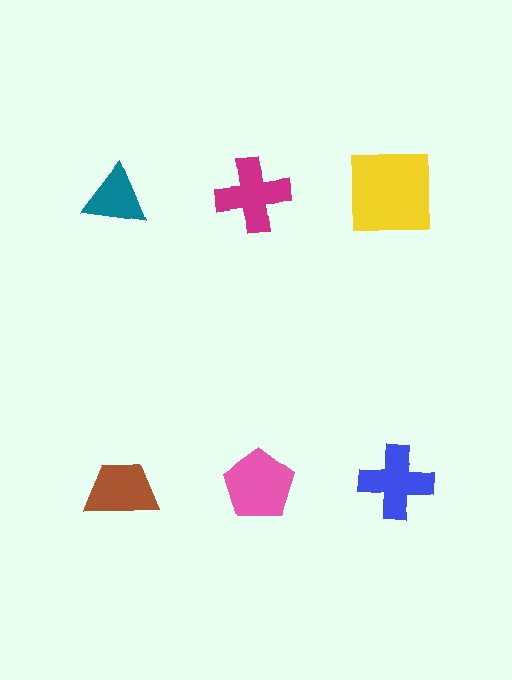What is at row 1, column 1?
A teal triangle.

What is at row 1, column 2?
A magenta cross.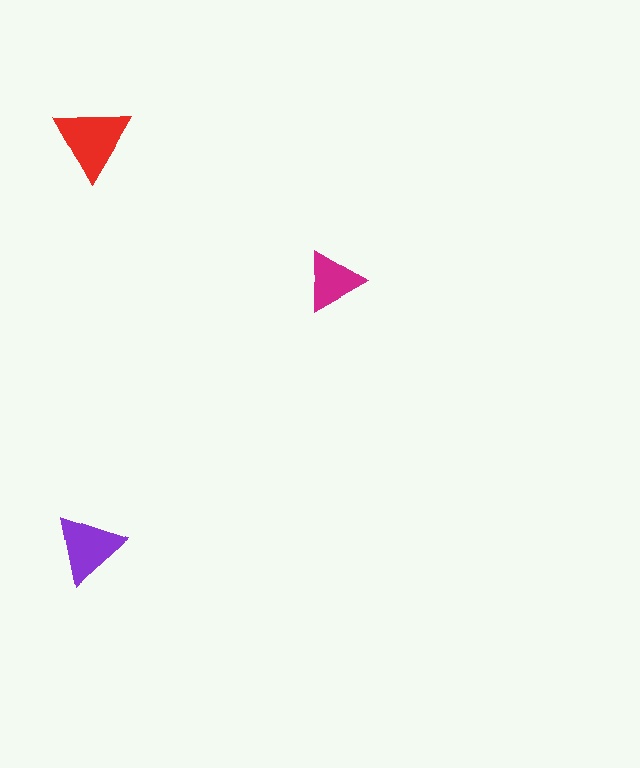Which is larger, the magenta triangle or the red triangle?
The red one.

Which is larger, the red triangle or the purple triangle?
The red one.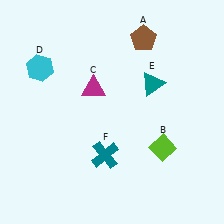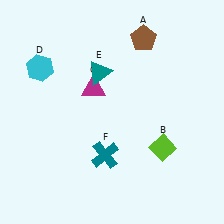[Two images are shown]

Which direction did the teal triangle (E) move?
The teal triangle (E) moved left.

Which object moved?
The teal triangle (E) moved left.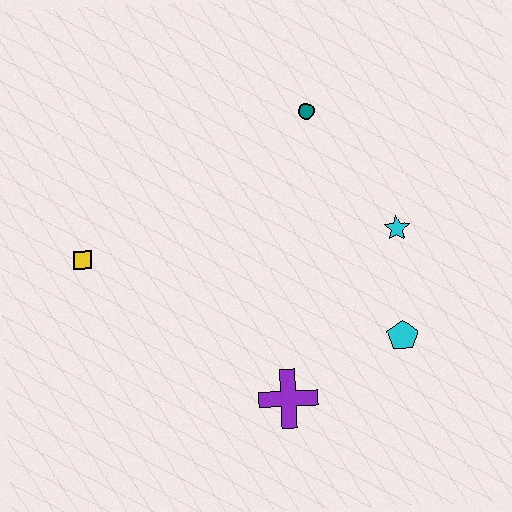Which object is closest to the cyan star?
The cyan pentagon is closest to the cyan star.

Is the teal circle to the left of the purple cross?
No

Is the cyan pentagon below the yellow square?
Yes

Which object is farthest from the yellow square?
The cyan pentagon is farthest from the yellow square.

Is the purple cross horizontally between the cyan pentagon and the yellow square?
Yes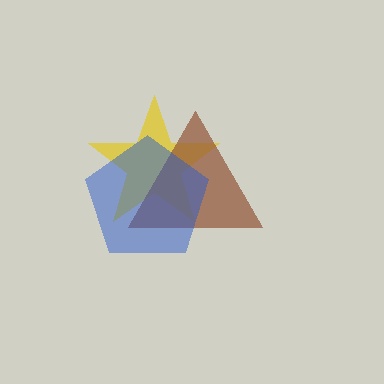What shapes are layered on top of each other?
The layered shapes are: a yellow star, a brown triangle, a blue pentagon.